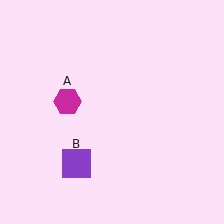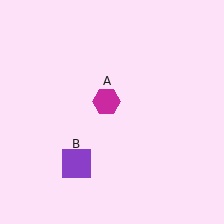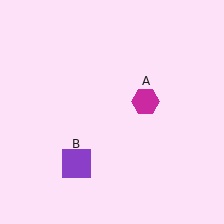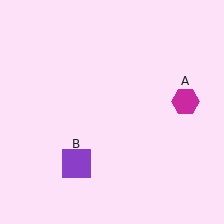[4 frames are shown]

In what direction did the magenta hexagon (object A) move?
The magenta hexagon (object A) moved right.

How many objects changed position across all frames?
1 object changed position: magenta hexagon (object A).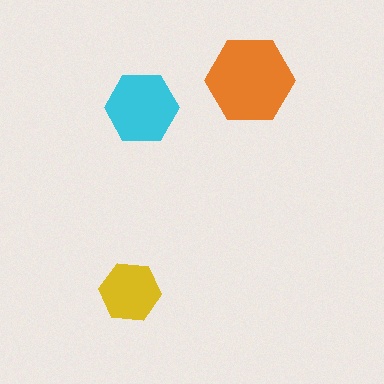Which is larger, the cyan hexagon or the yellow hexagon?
The cyan one.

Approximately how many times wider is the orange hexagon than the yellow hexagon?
About 1.5 times wider.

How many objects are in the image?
There are 3 objects in the image.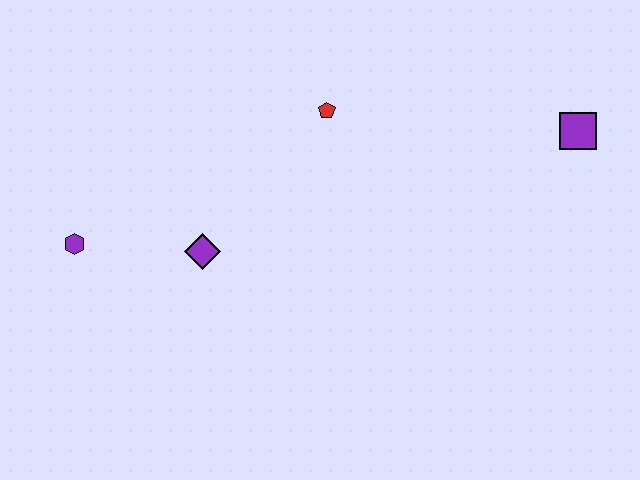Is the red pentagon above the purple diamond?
Yes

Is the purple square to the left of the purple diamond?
No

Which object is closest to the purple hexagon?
The purple diamond is closest to the purple hexagon.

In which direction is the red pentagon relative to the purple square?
The red pentagon is to the left of the purple square.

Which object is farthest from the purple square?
The purple hexagon is farthest from the purple square.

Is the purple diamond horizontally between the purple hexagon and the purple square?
Yes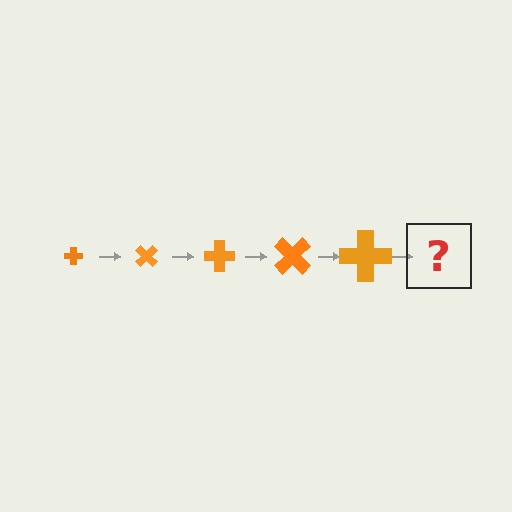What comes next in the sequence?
The next element should be a cross, larger than the previous one and rotated 225 degrees from the start.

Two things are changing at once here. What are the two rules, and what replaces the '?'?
The two rules are that the cross grows larger each step and it rotates 45 degrees each step. The '?' should be a cross, larger than the previous one and rotated 225 degrees from the start.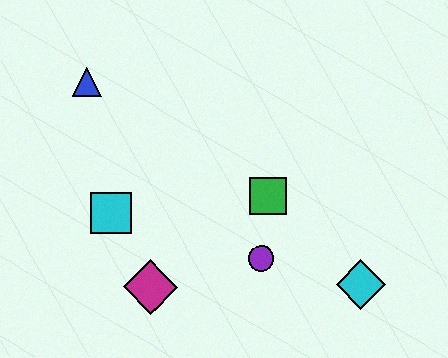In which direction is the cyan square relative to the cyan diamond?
The cyan square is to the left of the cyan diamond.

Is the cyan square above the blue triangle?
No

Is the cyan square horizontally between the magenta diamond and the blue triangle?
Yes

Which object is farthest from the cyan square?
The cyan diamond is farthest from the cyan square.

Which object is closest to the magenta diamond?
The cyan square is closest to the magenta diamond.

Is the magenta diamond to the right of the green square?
No